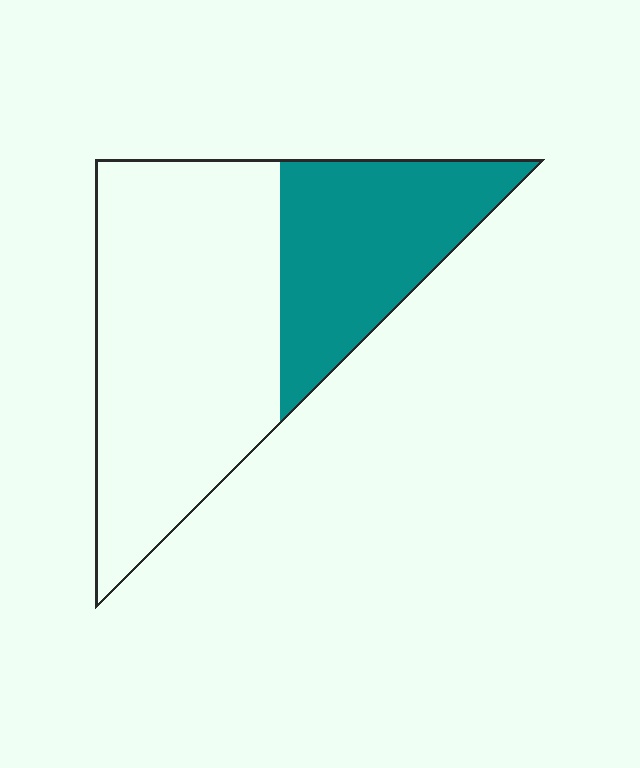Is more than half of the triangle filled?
No.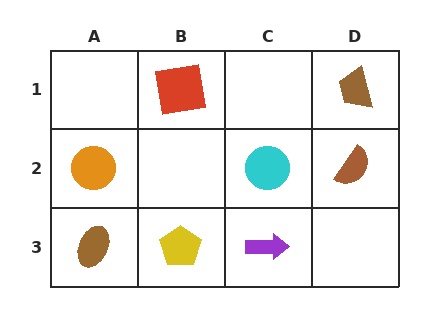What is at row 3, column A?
A brown ellipse.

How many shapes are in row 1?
2 shapes.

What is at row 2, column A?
An orange circle.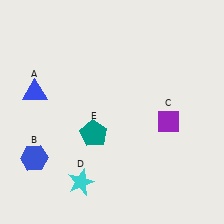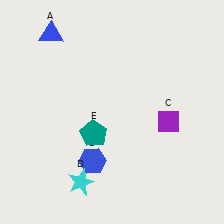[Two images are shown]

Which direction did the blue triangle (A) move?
The blue triangle (A) moved up.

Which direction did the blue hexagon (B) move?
The blue hexagon (B) moved right.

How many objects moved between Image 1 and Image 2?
2 objects moved between the two images.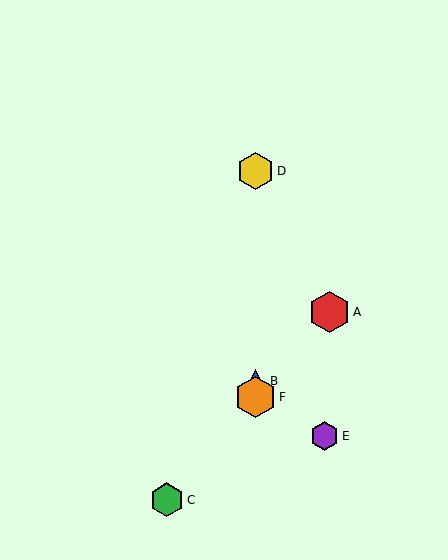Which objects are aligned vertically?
Objects B, D, F are aligned vertically.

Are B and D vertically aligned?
Yes, both are at x≈256.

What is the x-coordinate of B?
Object B is at x≈256.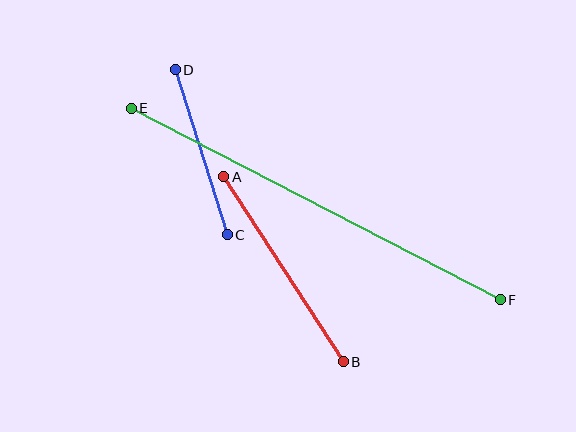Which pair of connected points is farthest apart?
Points E and F are farthest apart.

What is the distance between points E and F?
The distance is approximately 416 pixels.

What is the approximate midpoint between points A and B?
The midpoint is at approximately (283, 269) pixels.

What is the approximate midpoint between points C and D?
The midpoint is at approximately (201, 152) pixels.